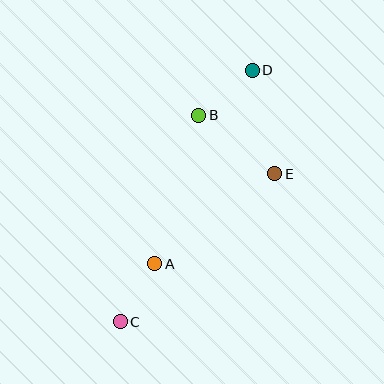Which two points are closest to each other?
Points A and C are closest to each other.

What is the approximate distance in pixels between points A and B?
The distance between A and B is approximately 155 pixels.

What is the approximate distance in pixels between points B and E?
The distance between B and E is approximately 96 pixels.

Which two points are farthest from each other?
Points C and D are farthest from each other.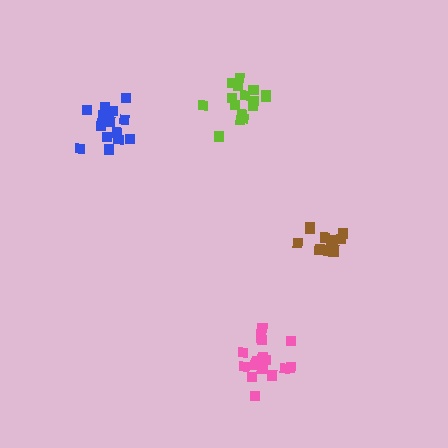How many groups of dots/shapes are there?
There are 4 groups.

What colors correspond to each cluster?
The clusters are colored: lime, pink, brown, blue.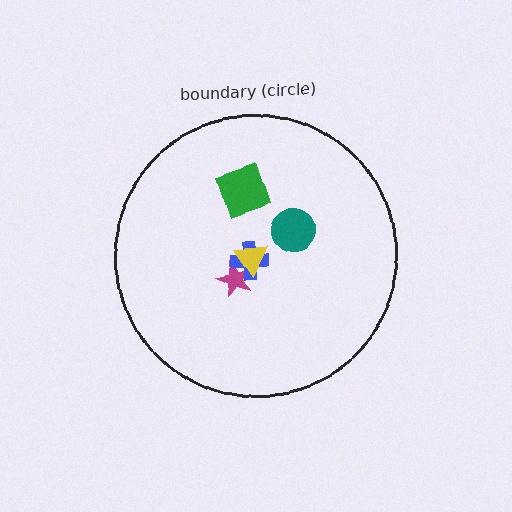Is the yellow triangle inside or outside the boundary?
Inside.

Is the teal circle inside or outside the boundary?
Inside.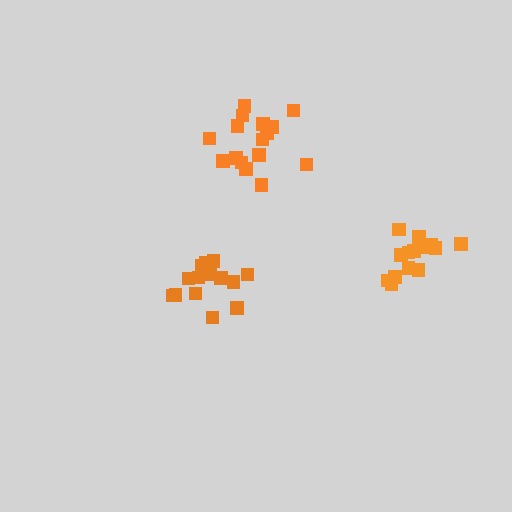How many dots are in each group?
Group 1: 16 dots, Group 2: 14 dots, Group 3: 15 dots (45 total).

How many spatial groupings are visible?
There are 3 spatial groupings.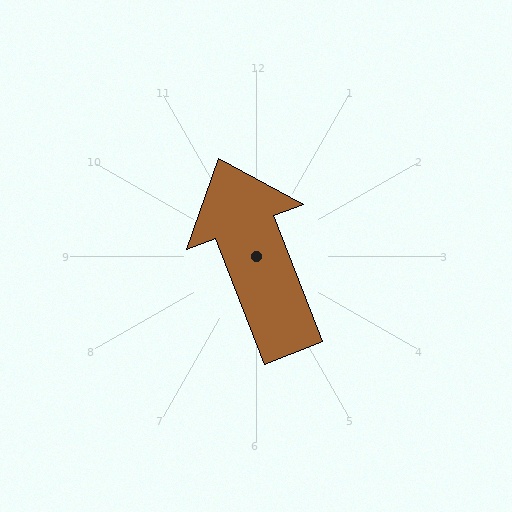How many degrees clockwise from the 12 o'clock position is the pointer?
Approximately 339 degrees.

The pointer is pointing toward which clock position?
Roughly 11 o'clock.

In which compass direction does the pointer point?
North.